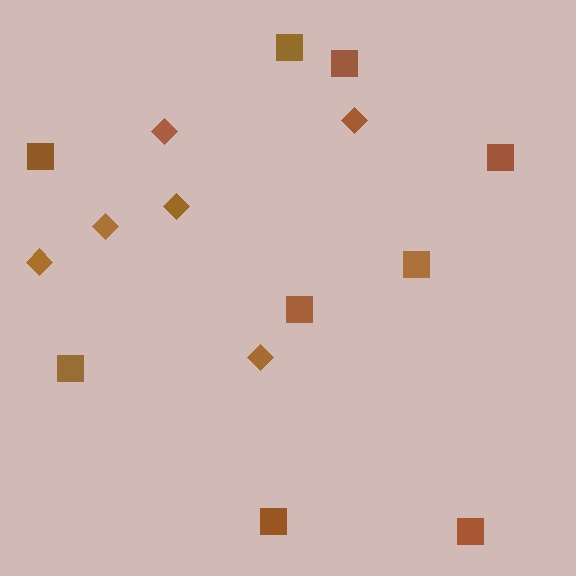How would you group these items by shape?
There are 2 groups: one group of squares (9) and one group of diamonds (6).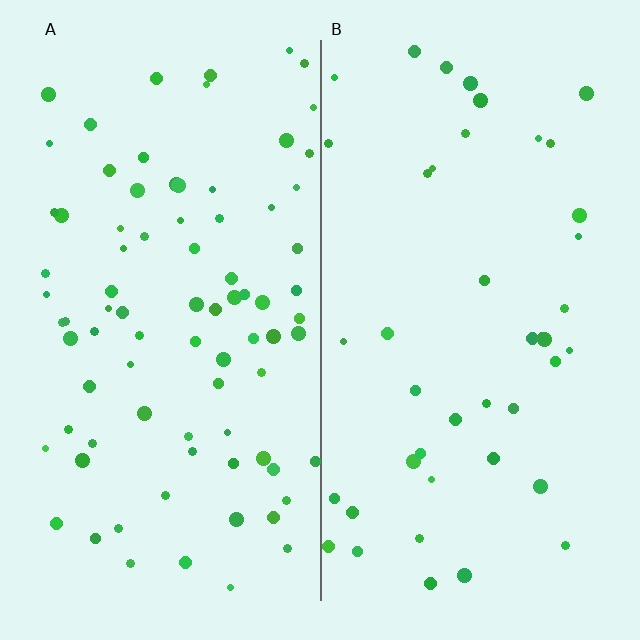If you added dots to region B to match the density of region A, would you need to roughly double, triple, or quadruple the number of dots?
Approximately double.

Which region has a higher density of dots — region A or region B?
A (the left).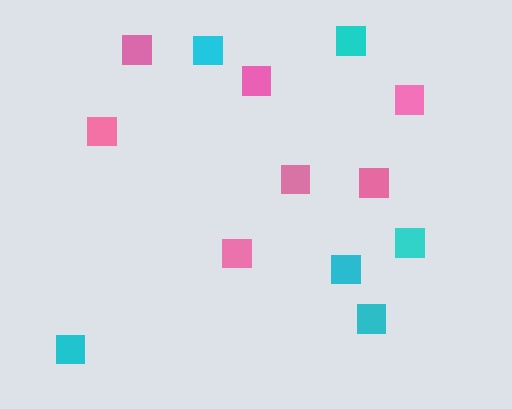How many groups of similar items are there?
There are 2 groups: one group of cyan squares (6) and one group of pink squares (7).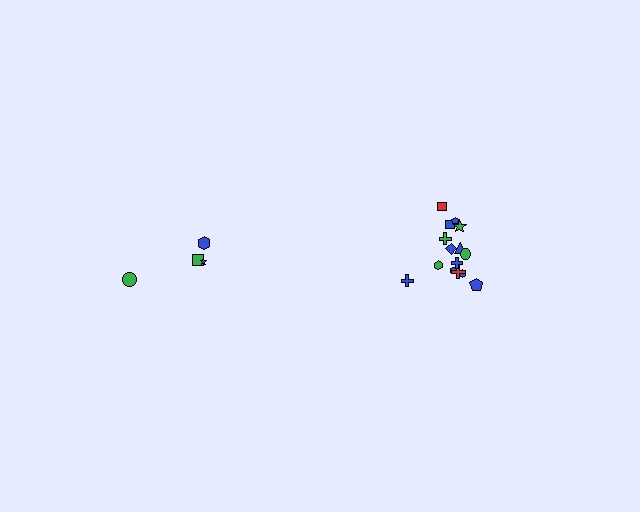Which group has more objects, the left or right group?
The right group.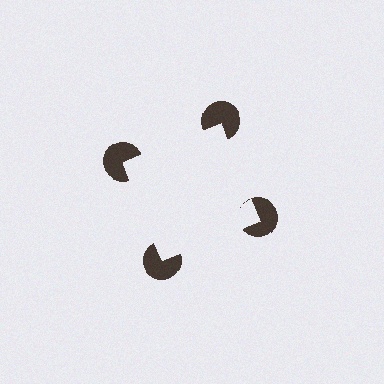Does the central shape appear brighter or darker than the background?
It typically appears slightly brighter than the background, even though no actual brightness change is drawn.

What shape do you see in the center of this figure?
An illusory square — its edges are inferred from the aligned wedge cuts in the pac-man discs, not physically drawn.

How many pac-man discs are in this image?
There are 4 — one at each vertex of the illusory square.